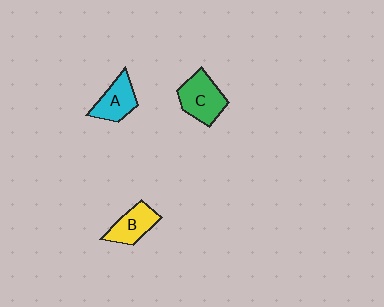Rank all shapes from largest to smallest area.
From largest to smallest: C (green), A (cyan), B (yellow).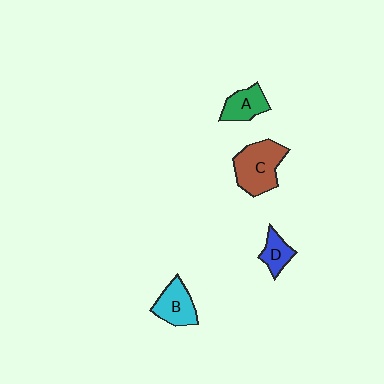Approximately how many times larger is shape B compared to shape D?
Approximately 1.5 times.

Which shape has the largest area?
Shape C (brown).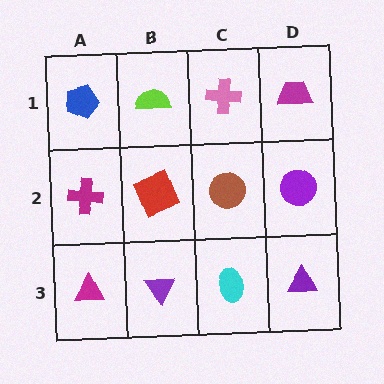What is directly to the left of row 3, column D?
A cyan ellipse.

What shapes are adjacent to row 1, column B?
A red square (row 2, column B), a blue pentagon (row 1, column A), a pink cross (row 1, column C).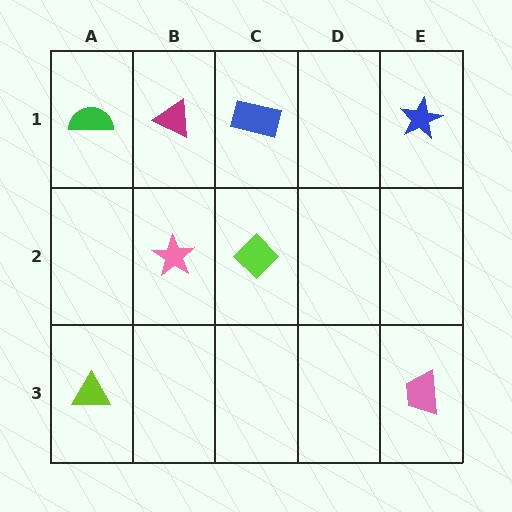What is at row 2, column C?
A lime diamond.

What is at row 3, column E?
A pink trapezoid.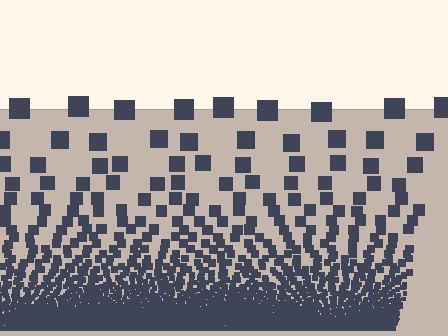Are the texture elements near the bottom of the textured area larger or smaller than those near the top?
Smaller. The gradient is inverted — elements near the bottom are smaller and denser.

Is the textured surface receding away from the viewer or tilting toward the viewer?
The surface appears to tilt toward the viewer. Texture elements get larger and sparser toward the top.